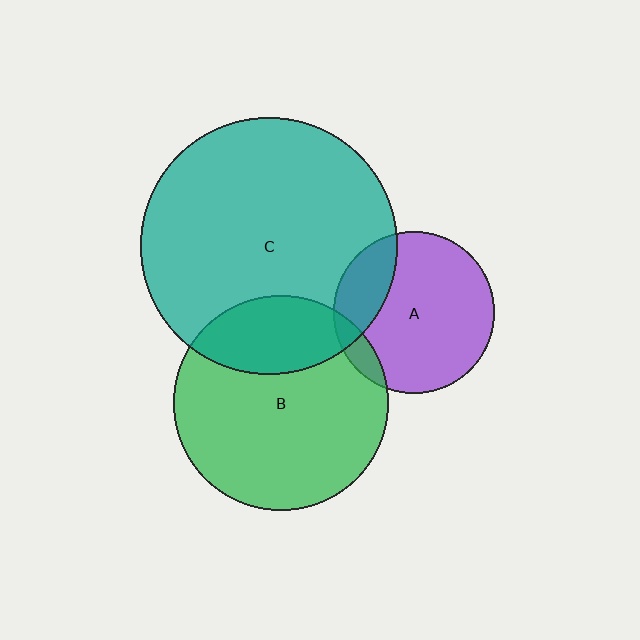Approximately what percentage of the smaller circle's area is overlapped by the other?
Approximately 10%.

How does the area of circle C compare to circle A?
Approximately 2.5 times.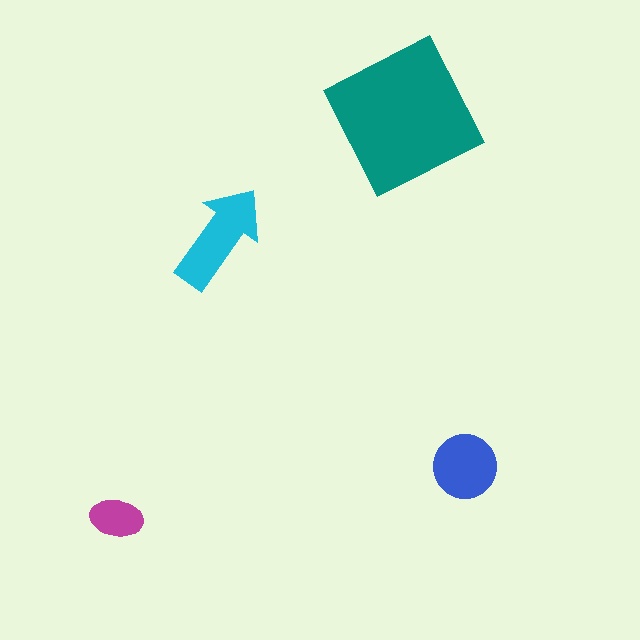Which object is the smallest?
The magenta ellipse.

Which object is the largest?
The teal square.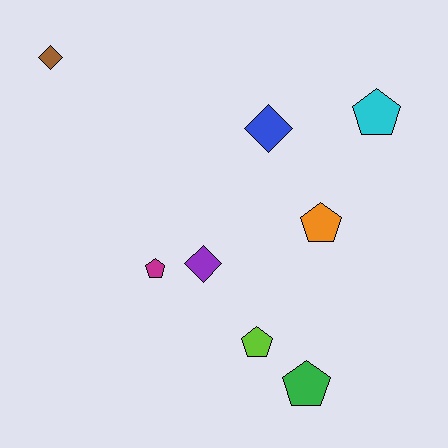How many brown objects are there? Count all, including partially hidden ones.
There is 1 brown object.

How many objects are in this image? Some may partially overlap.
There are 8 objects.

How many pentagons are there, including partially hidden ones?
There are 5 pentagons.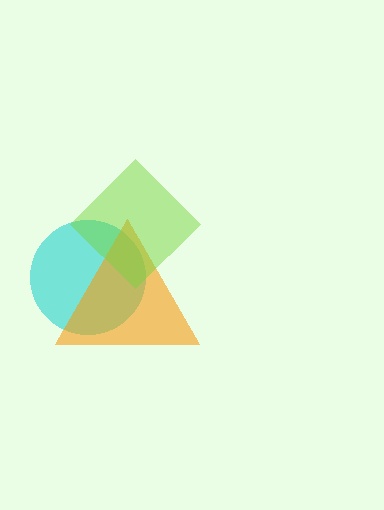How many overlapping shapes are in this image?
There are 3 overlapping shapes in the image.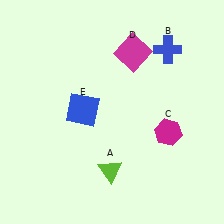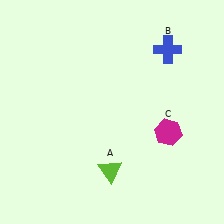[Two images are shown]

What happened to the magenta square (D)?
The magenta square (D) was removed in Image 2. It was in the top-right area of Image 1.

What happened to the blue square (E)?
The blue square (E) was removed in Image 2. It was in the top-left area of Image 1.